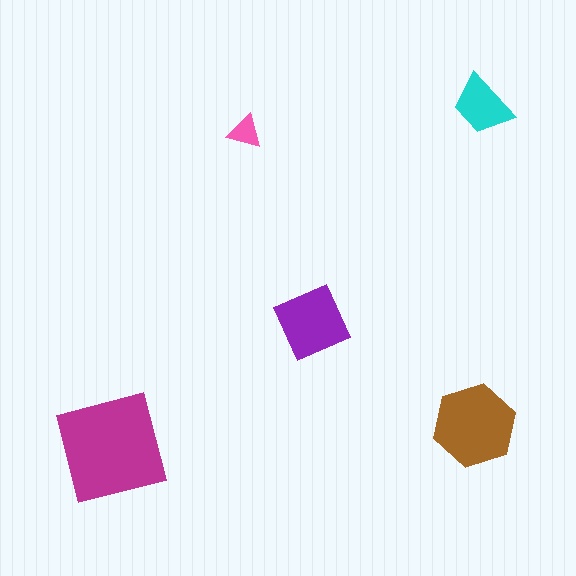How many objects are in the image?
There are 5 objects in the image.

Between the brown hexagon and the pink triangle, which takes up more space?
The brown hexagon.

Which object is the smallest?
The pink triangle.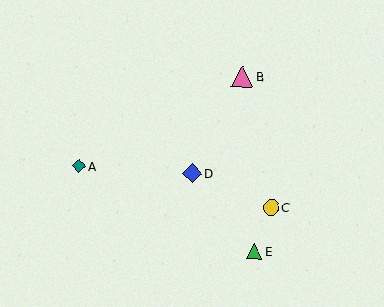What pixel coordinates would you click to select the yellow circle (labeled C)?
Click at (271, 208) to select the yellow circle C.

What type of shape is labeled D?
Shape D is a blue diamond.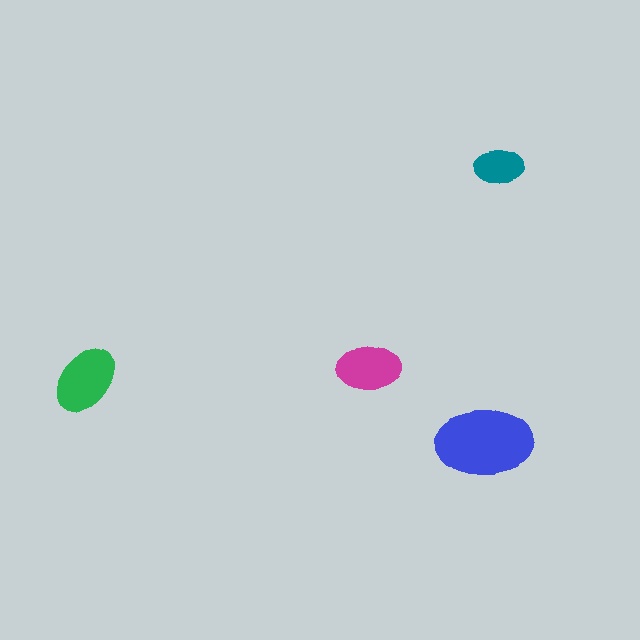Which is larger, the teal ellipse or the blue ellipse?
The blue one.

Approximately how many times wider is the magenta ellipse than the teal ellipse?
About 1.5 times wider.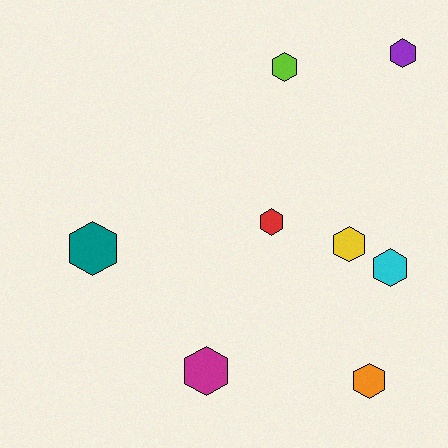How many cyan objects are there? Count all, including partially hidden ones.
There is 1 cyan object.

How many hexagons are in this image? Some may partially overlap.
There are 8 hexagons.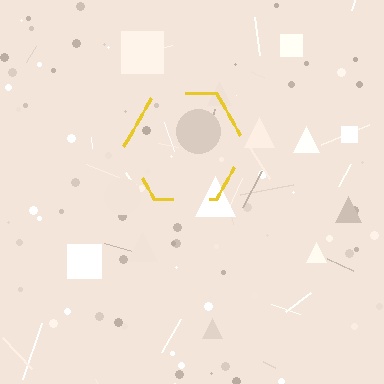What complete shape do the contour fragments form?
The contour fragments form a hexagon.